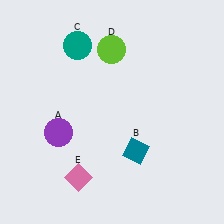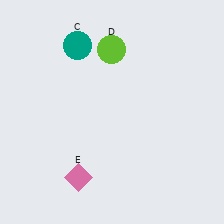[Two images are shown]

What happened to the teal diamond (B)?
The teal diamond (B) was removed in Image 2. It was in the bottom-right area of Image 1.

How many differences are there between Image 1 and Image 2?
There are 2 differences between the two images.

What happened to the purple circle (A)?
The purple circle (A) was removed in Image 2. It was in the bottom-left area of Image 1.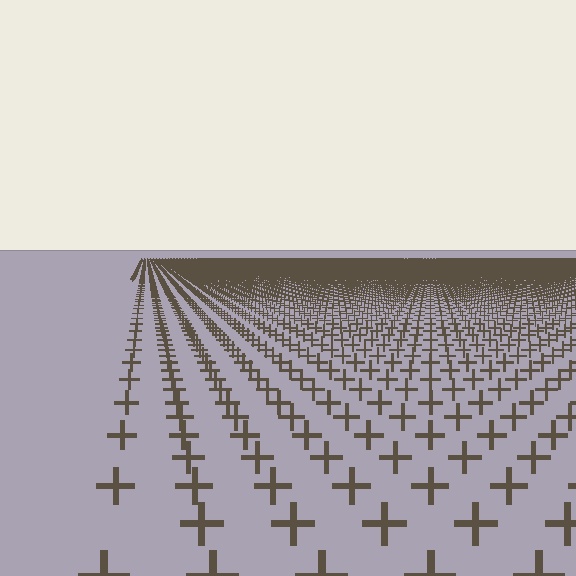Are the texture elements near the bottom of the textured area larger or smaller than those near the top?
Larger. Near the bottom, elements are closer to the viewer and appear at a bigger on-screen size.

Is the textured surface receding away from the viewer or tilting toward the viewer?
The surface is receding away from the viewer. Texture elements get smaller and denser toward the top.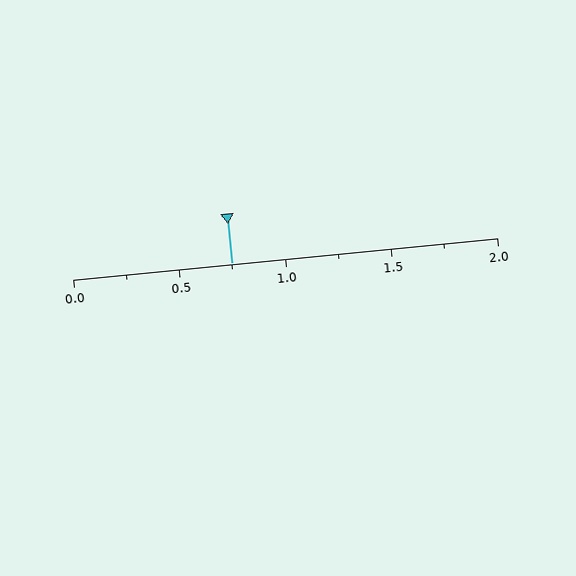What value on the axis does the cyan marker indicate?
The marker indicates approximately 0.75.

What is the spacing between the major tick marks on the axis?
The major ticks are spaced 0.5 apart.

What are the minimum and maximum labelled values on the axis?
The axis runs from 0.0 to 2.0.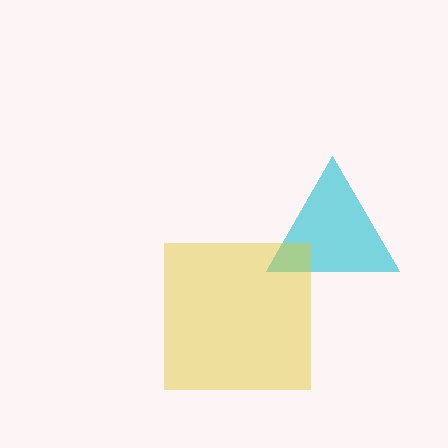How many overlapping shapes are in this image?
There are 2 overlapping shapes in the image.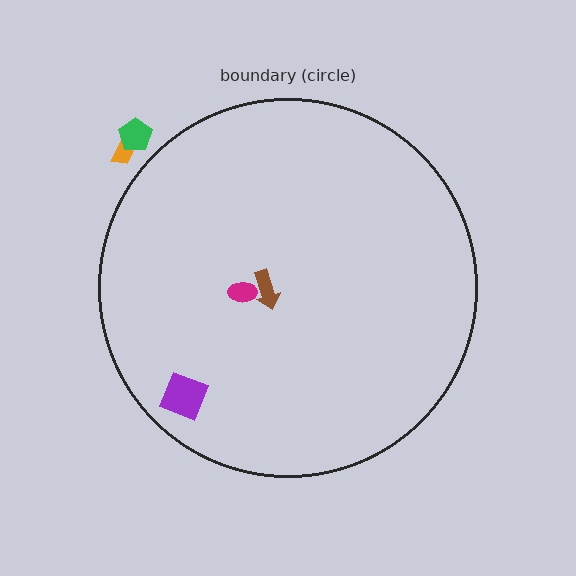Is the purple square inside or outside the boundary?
Inside.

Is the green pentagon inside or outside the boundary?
Outside.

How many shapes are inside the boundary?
3 inside, 2 outside.